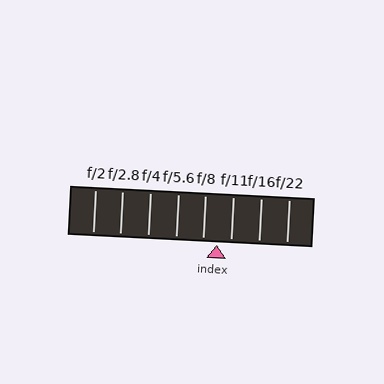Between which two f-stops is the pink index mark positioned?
The index mark is between f/8 and f/11.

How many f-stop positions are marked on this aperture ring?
There are 8 f-stop positions marked.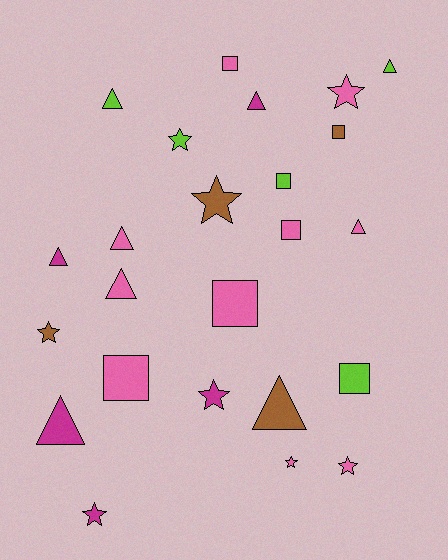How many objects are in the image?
There are 24 objects.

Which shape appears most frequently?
Triangle, with 9 objects.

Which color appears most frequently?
Pink, with 10 objects.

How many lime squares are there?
There are 2 lime squares.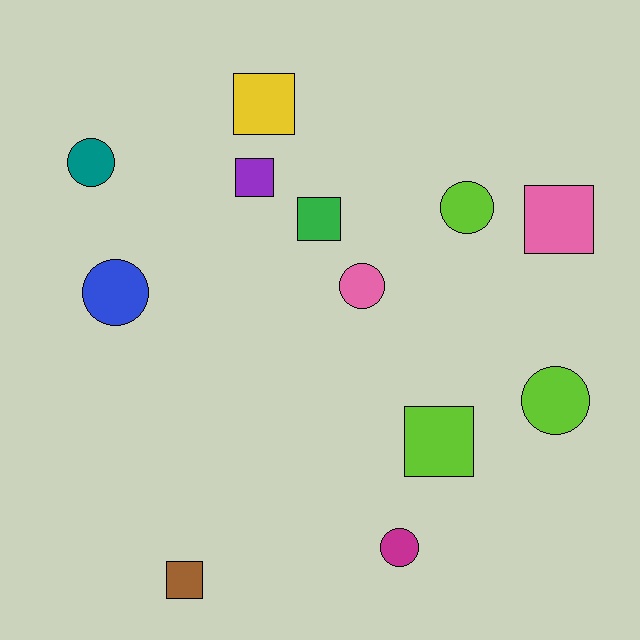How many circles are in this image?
There are 6 circles.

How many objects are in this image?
There are 12 objects.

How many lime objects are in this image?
There are 3 lime objects.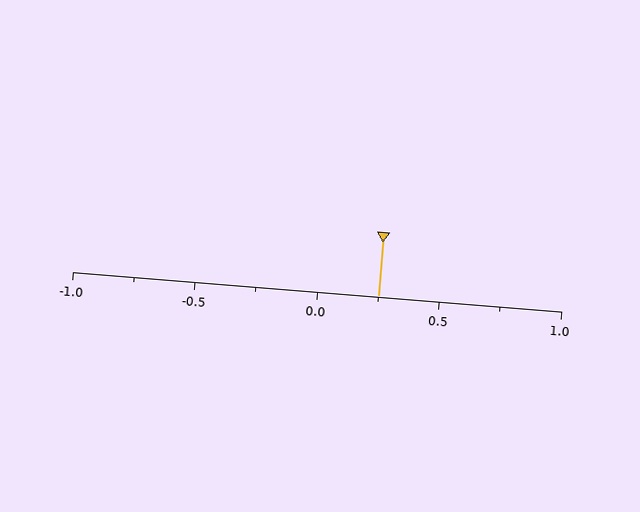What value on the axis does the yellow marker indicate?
The marker indicates approximately 0.25.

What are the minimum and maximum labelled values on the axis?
The axis runs from -1.0 to 1.0.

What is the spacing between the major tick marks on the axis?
The major ticks are spaced 0.5 apart.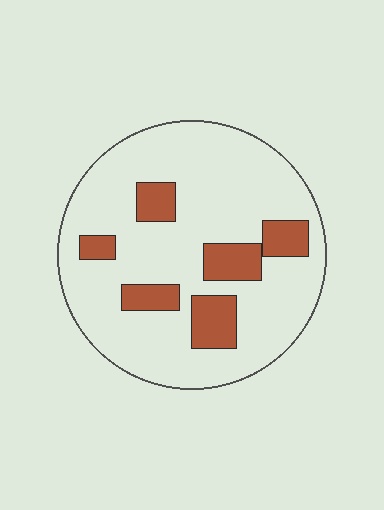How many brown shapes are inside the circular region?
6.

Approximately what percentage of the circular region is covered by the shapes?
Approximately 20%.